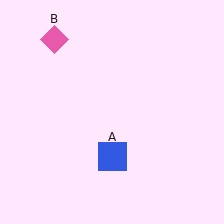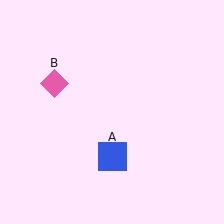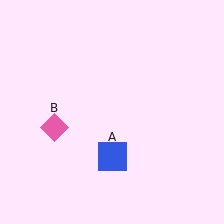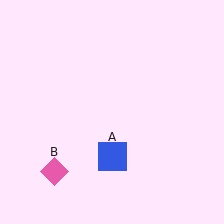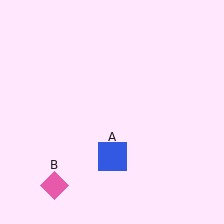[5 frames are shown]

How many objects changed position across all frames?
1 object changed position: pink diamond (object B).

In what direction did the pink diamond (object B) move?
The pink diamond (object B) moved down.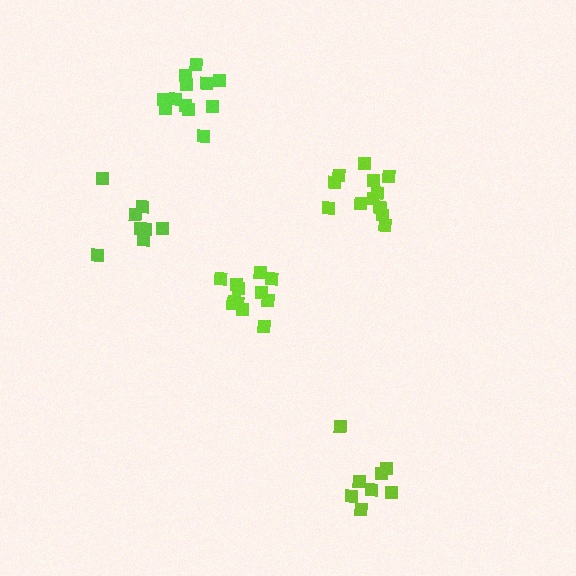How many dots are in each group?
Group 1: 8 dots, Group 2: 12 dots, Group 3: 12 dots, Group 4: 8 dots, Group 5: 13 dots (53 total).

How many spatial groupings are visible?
There are 5 spatial groupings.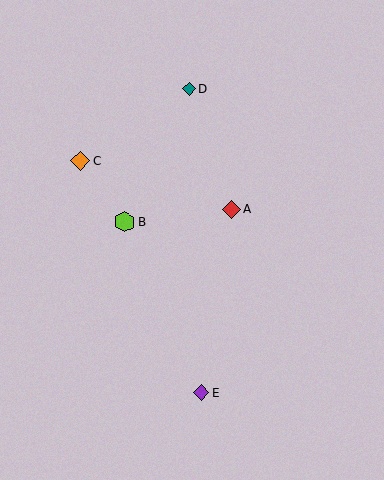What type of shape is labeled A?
Shape A is a red diamond.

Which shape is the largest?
The lime hexagon (labeled B) is the largest.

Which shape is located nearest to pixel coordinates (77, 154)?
The orange diamond (labeled C) at (80, 161) is nearest to that location.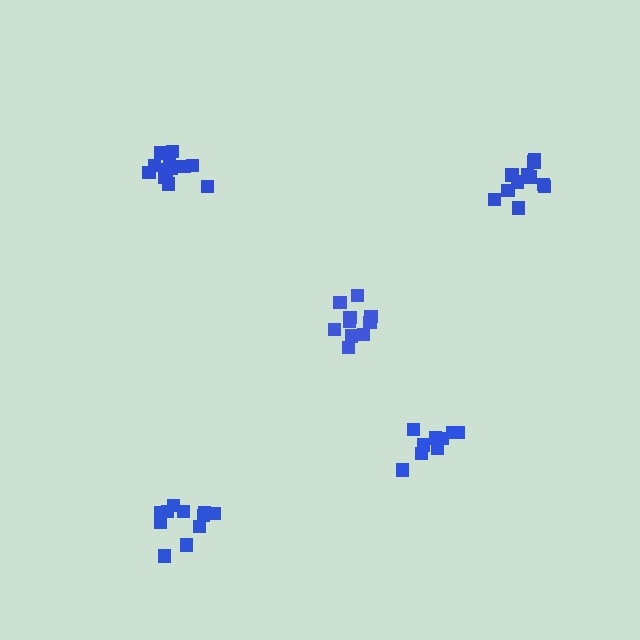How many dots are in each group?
Group 1: 9 dots, Group 2: 10 dots, Group 3: 11 dots, Group 4: 11 dots, Group 5: 13 dots (54 total).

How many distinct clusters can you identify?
There are 5 distinct clusters.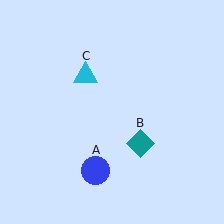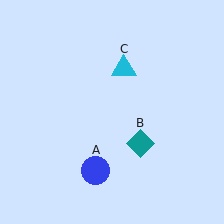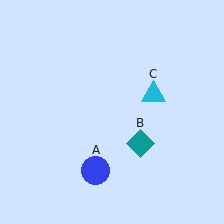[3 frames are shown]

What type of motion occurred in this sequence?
The cyan triangle (object C) rotated clockwise around the center of the scene.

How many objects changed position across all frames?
1 object changed position: cyan triangle (object C).